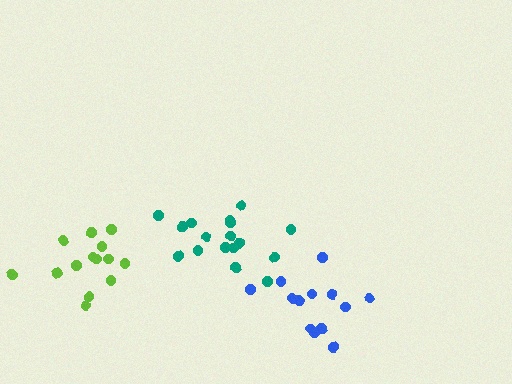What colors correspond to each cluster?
The clusters are colored: teal, blue, lime.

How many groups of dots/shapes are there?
There are 3 groups.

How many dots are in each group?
Group 1: 17 dots, Group 2: 13 dots, Group 3: 14 dots (44 total).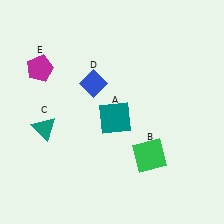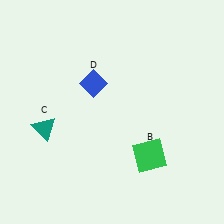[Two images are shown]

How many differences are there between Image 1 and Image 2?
There are 2 differences between the two images.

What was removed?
The magenta pentagon (E), the teal square (A) were removed in Image 2.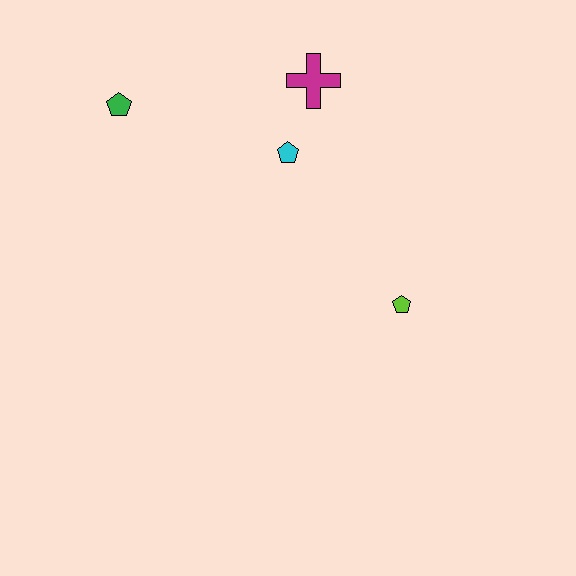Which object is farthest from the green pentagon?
The lime pentagon is farthest from the green pentagon.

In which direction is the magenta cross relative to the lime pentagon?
The magenta cross is above the lime pentagon.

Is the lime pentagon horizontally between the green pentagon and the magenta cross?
No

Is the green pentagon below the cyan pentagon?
No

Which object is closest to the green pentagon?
The cyan pentagon is closest to the green pentagon.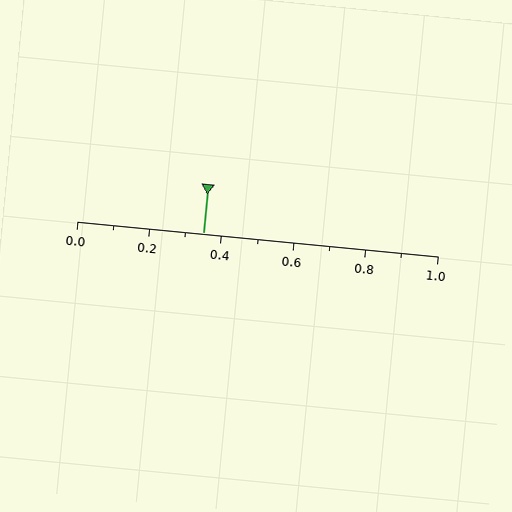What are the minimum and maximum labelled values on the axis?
The axis runs from 0.0 to 1.0.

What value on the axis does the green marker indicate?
The marker indicates approximately 0.35.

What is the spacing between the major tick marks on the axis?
The major ticks are spaced 0.2 apart.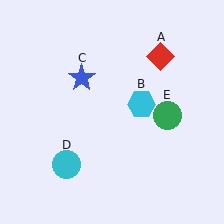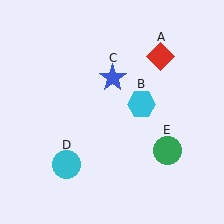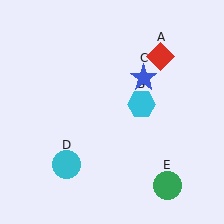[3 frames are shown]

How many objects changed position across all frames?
2 objects changed position: blue star (object C), green circle (object E).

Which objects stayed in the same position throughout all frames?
Red diamond (object A) and cyan hexagon (object B) and cyan circle (object D) remained stationary.